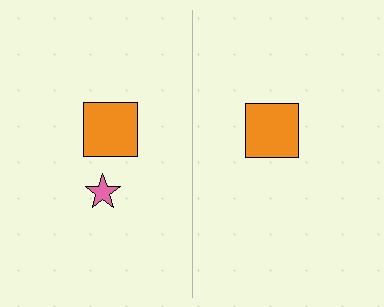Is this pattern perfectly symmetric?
No, the pattern is not perfectly symmetric. A pink star is missing from the right side.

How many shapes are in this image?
There are 3 shapes in this image.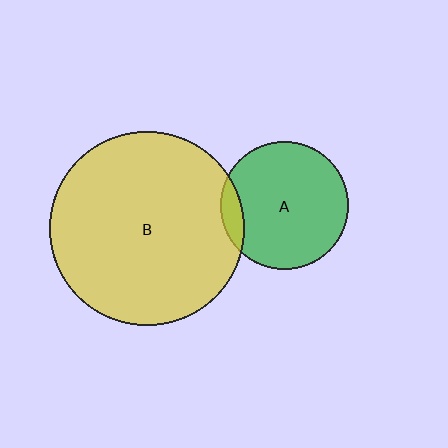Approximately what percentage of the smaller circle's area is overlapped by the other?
Approximately 10%.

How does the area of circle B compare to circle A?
Approximately 2.3 times.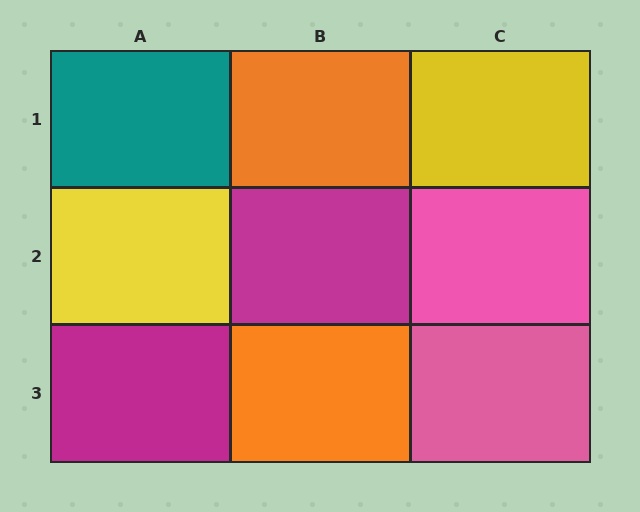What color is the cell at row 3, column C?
Pink.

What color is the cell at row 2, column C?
Pink.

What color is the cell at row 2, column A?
Yellow.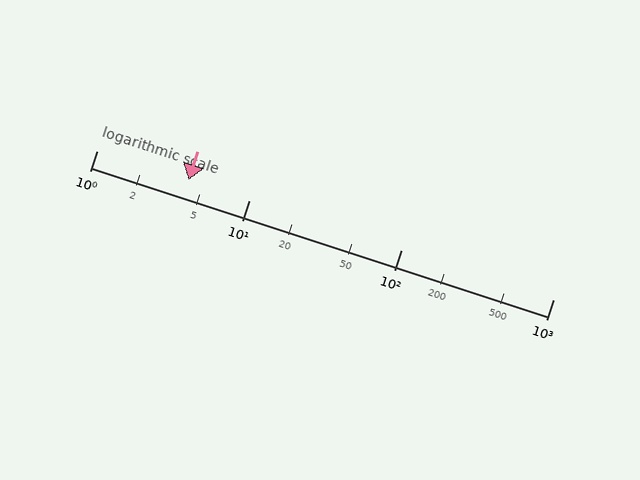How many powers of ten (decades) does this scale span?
The scale spans 3 decades, from 1 to 1000.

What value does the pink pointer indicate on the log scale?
The pointer indicates approximately 4.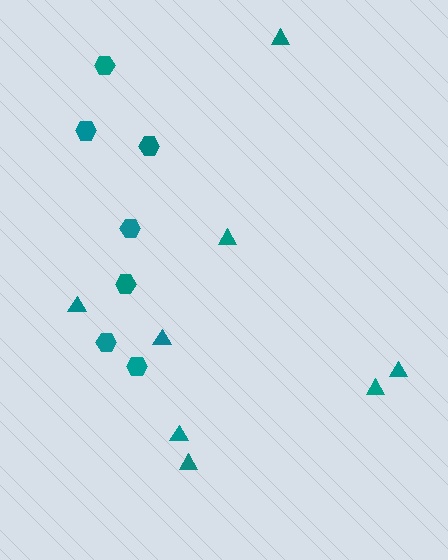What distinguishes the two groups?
There are 2 groups: one group of triangles (8) and one group of hexagons (7).